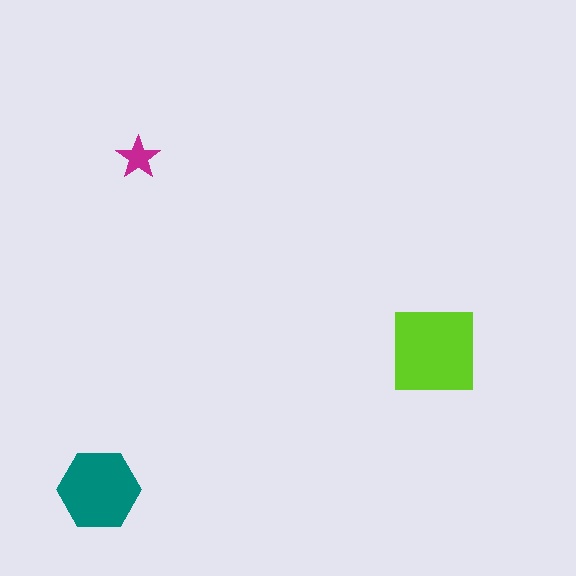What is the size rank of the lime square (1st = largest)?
1st.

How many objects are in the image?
There are 3 objects in the image.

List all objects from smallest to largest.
The magenta star, the teal hexagon, the lime square.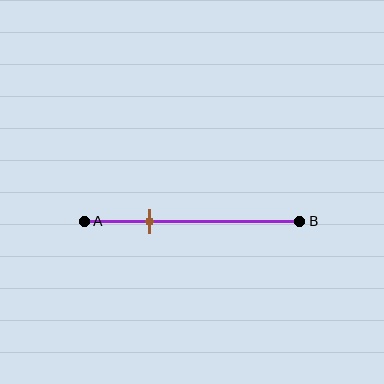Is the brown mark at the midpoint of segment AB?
No, the mark is at about 30% from A, not at the 50% midpoint.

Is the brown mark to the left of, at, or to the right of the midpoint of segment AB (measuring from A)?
The brown mark is to the left of the midpoint of segment AB.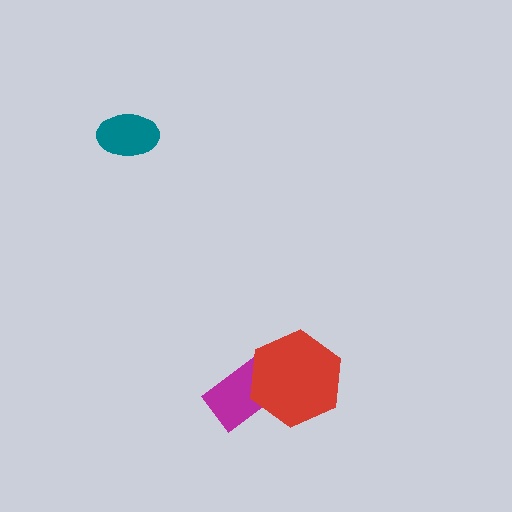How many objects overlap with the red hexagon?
1 object overlaps with the red hexagon.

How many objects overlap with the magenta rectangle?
1 object overlaps with the magenta rectangle.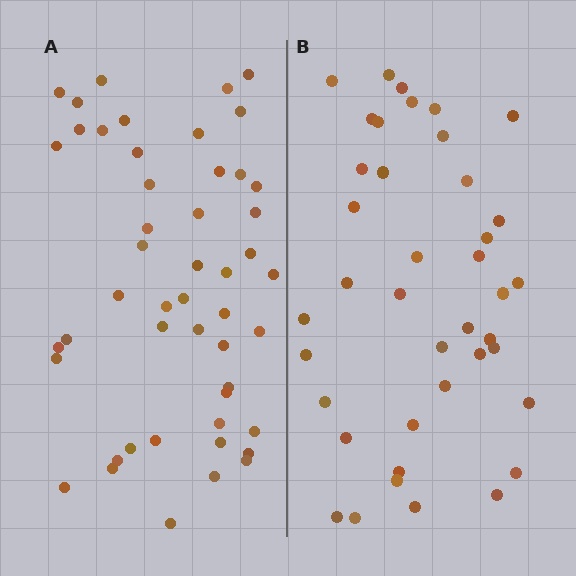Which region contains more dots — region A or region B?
Region A (the left region) has more dots.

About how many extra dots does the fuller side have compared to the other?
Region A has roughly 8 or so more dots than region B.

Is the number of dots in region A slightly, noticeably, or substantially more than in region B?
Region A has only slightly more — the two regions are fairly close. The ratio is roughly 1.2 to 1.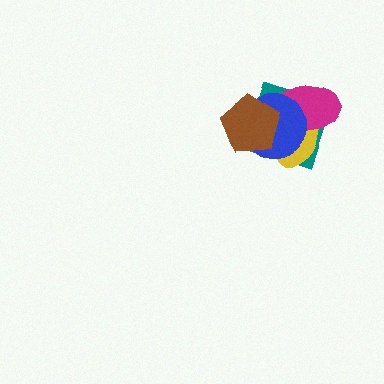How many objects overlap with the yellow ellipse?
4 objects overlap with the yellow ellipse.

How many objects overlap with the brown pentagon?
4 objects overlap with the brown pentagon.